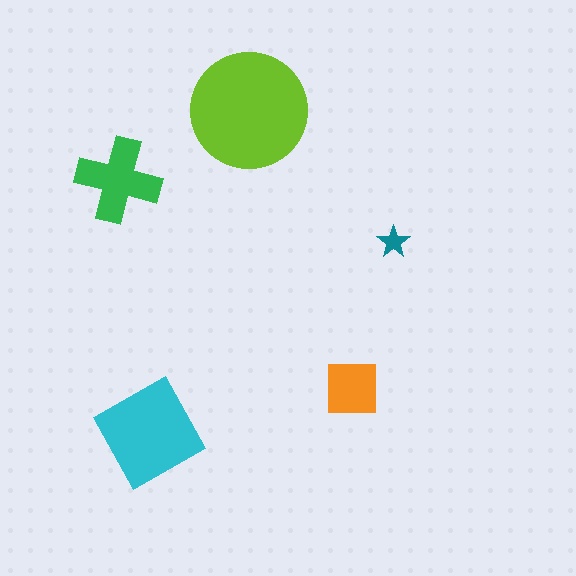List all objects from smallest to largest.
The teal star, the orange square, the green cross, the cyan diamond, the lime circle.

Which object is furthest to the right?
The teal star is rightmost.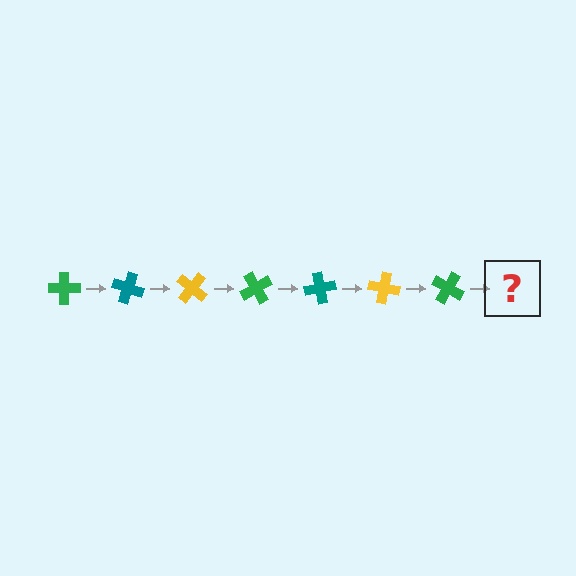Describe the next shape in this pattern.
It should be a teal cross, rotated 140 degrees from the start.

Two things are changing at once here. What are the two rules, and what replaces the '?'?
The two rules are that it rotates 20 degrees each step and the color cycles through green, teal, and yellow. The '?' should be a teal cross, rotated 140 degrees from the start.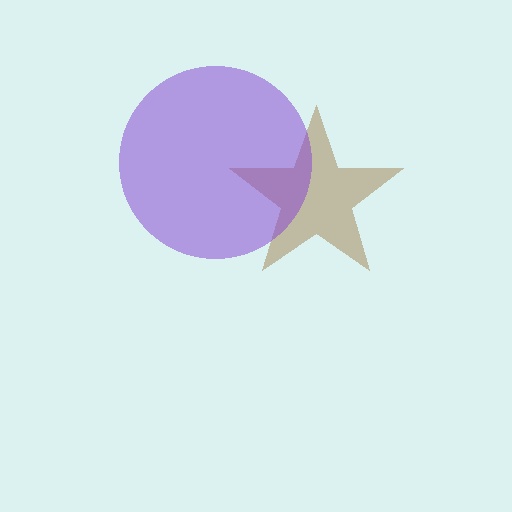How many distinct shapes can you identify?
There are 2 distinct shapes: a brown star, a purple circle.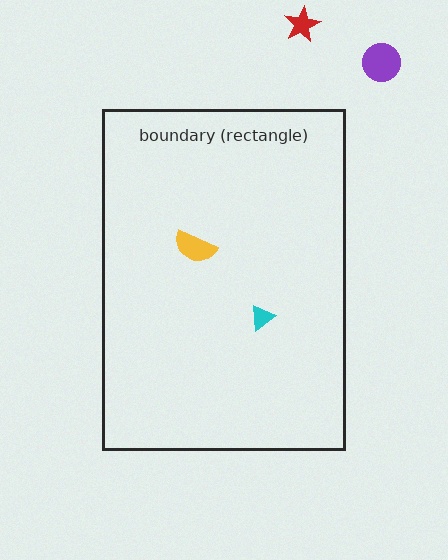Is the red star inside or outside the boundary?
Outside.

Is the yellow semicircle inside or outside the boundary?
Inside.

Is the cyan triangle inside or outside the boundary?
Inside.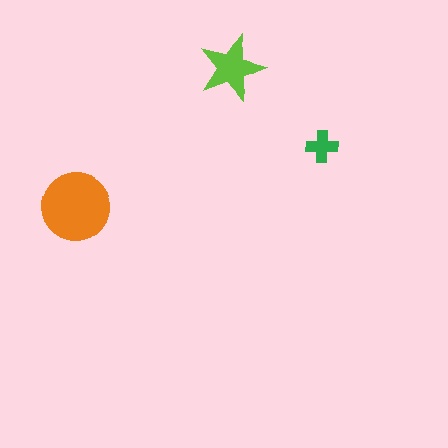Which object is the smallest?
The green cross.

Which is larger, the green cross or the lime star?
The lime star.